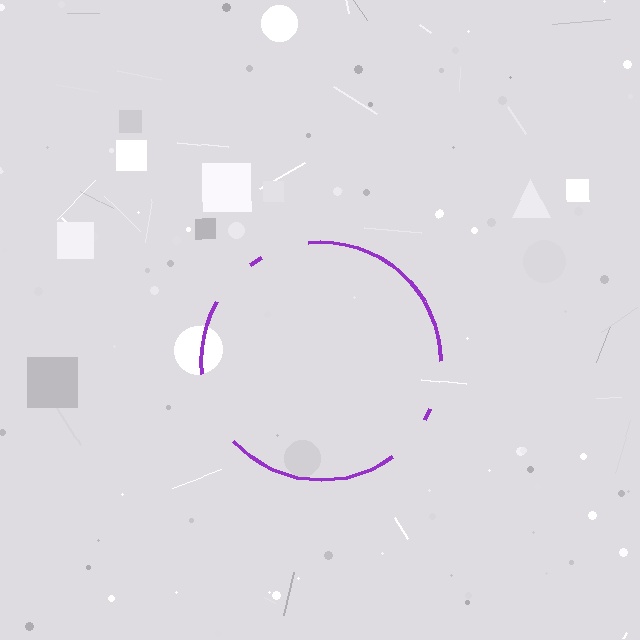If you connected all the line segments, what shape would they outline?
They would outline a circle.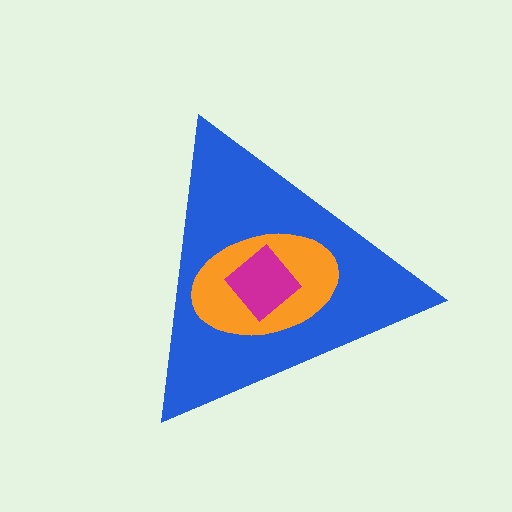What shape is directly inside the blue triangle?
The orange ellipse.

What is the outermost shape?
The blue triangle.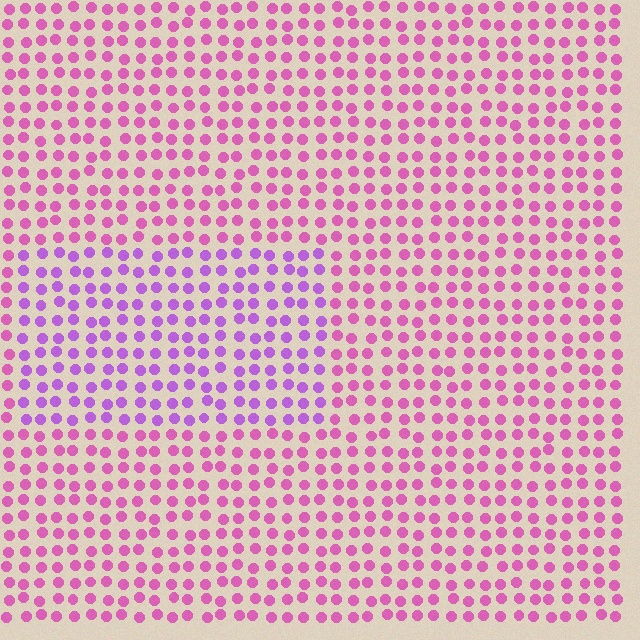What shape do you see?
I see a rectangle.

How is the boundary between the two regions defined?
The boundary is defined purely by a slight shift in hue (about 34 degrees). Spacing, size, and orientation are identical on both sides.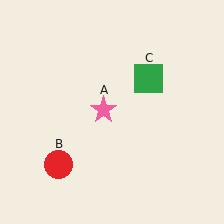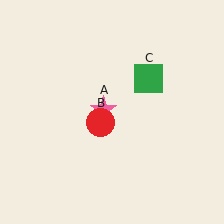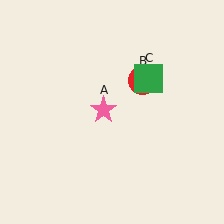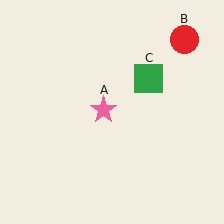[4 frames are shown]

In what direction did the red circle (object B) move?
The red circle (object B) moved up and to the right.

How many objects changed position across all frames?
1 object changed position: red circle (object B).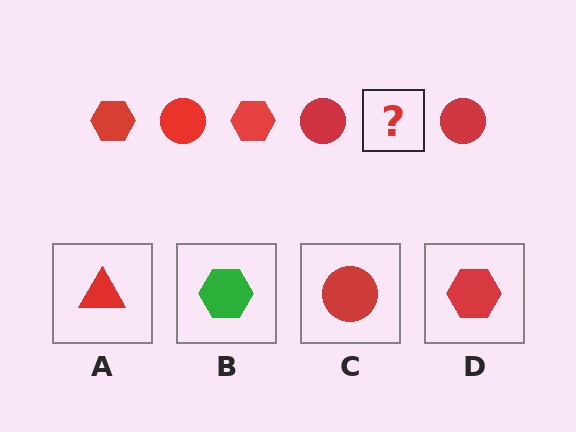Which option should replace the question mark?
Option D.